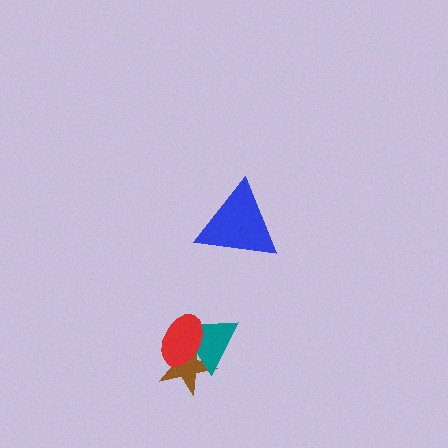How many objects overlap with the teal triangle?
2 objects overlap with the teal triangle.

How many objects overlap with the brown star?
2 objects overlap with the brown star.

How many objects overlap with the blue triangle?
0 objects overlap with the blue triangle.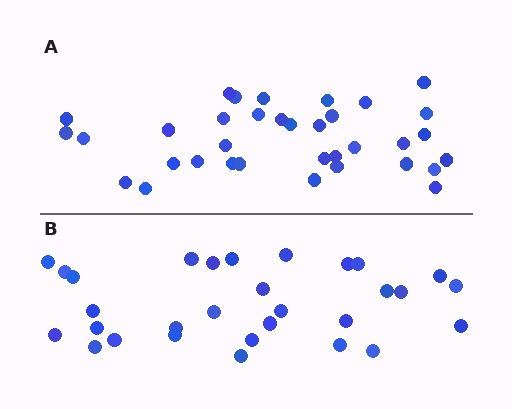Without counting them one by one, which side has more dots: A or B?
Region A (the top region) has more dots.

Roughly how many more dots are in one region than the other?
Region A has about 5 more dots than region B.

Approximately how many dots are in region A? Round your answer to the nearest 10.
About 40 dots. (The exact count is 35, which rounds to 40.)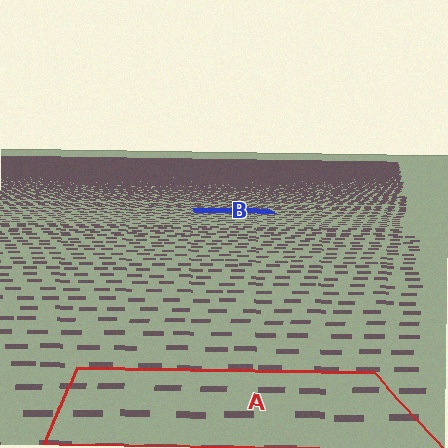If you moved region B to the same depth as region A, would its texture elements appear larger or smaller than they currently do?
They would appear larger. At a closer depth, the same texture elements are projected at a bigger on-screen size.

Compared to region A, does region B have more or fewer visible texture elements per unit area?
Region B has more texture elements per unit area — they are packed more densely because it is farther away.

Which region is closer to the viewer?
Region A is closer. The texture elements there are larger and more spread out.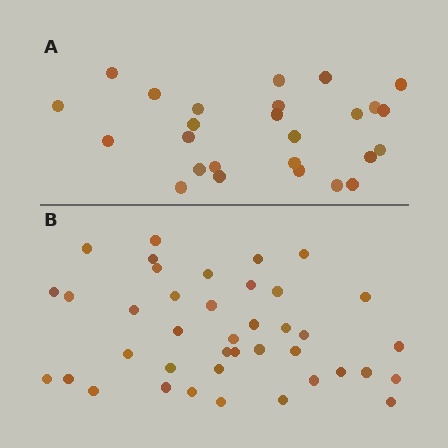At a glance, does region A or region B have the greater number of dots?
Region B (the bottom region) has more dots.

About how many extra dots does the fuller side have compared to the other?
Region B has approximately 15 more dots than region A.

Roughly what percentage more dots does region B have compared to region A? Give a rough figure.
About 55% more.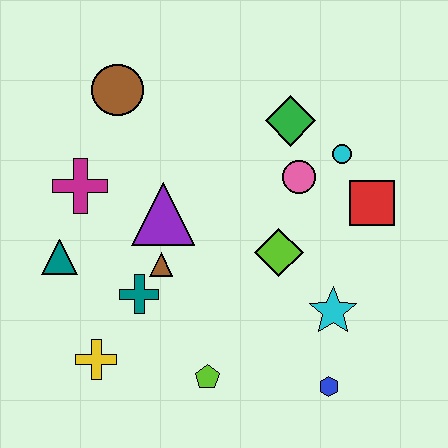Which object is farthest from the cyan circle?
The yellow cross is farthest from the cyan circle.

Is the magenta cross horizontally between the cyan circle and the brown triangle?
No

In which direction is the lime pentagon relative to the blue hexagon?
The lime pentagon is to the left of the blue hexagon.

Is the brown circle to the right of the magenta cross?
Yes